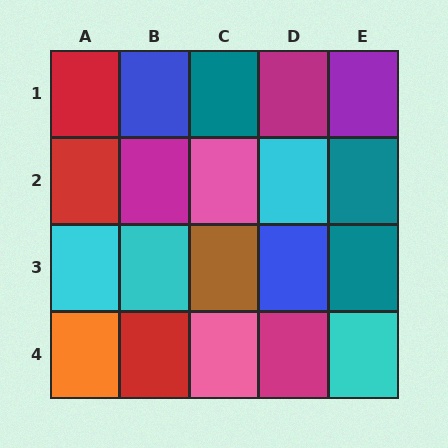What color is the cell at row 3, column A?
Cyan.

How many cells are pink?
2 cells are pink.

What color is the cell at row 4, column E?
Cyan.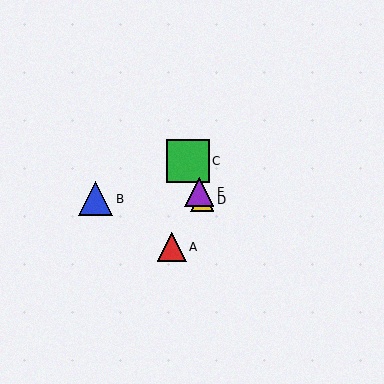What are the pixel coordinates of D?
Object D is at (202, 200).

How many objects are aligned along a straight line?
3 objects (C, D, E) are aligned along a straight line.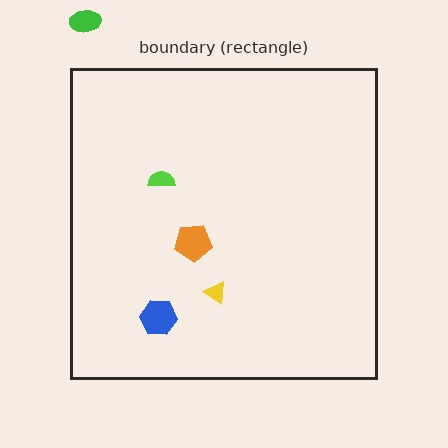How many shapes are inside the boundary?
4 inside, 1 outside.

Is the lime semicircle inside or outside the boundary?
Inside.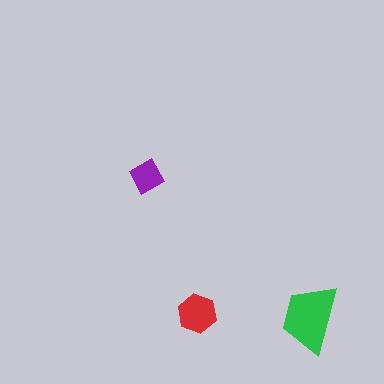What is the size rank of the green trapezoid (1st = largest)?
1st.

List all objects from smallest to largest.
The purple diamond, the red hexagon, the green trapezoid.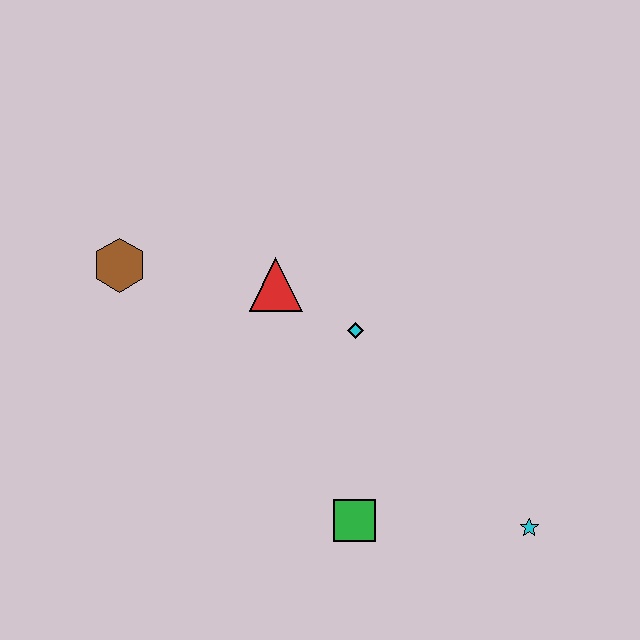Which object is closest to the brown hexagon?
The red triangle is closest to the brown hexagon.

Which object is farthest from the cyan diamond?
The cyan star is farthest from the cyan diamond.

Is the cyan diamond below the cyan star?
No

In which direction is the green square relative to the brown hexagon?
The green square is below the brown hexagon.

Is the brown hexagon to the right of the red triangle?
No